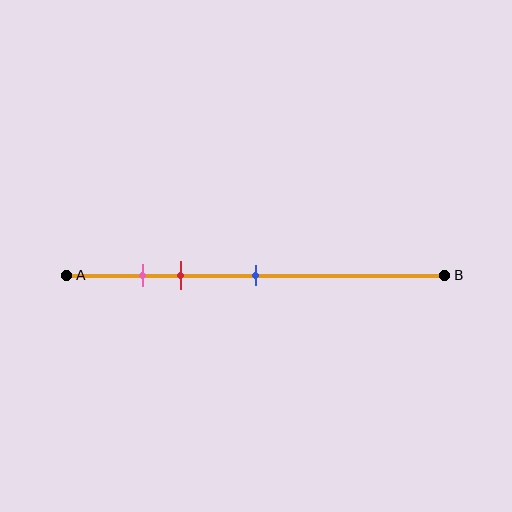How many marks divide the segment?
There are 3 marks dividing the segment.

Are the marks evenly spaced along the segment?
No, the marks are not evenly spaced.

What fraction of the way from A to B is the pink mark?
The pink mark is approximately 20% (0.2) of the way from A to B.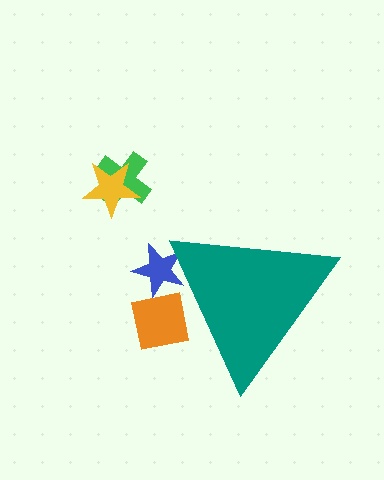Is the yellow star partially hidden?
No, the yellow star is fully visible.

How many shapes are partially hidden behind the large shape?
2 shapes are partially hidden.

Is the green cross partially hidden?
No, the green cross is fully visible.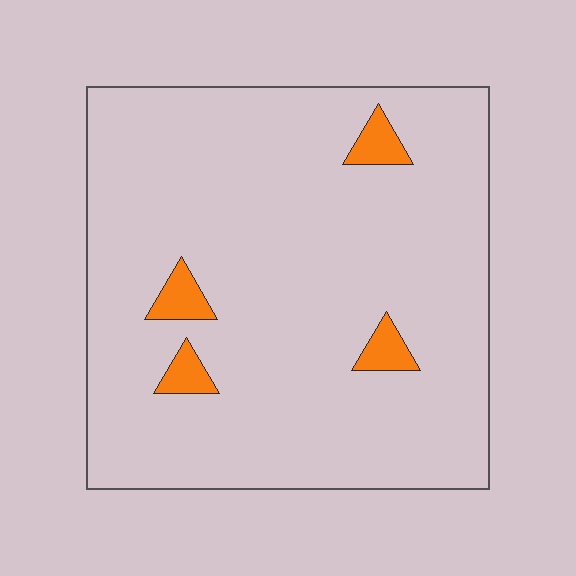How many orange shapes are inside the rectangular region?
4.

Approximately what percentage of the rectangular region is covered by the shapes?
Approximately 5%.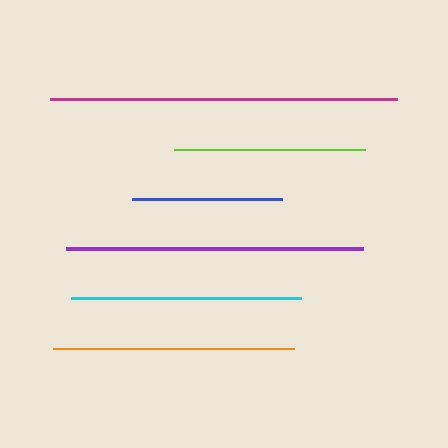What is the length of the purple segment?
The purple segment is approximately 297 pixels long.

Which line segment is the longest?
The magenta line is the longest at approximately 347 pixels.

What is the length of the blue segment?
The blue segment is approximately 150 pixels long.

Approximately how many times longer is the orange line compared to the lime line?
The orange line is approximately 1.3 times the length of the lime line.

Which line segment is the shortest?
The blue line is the shortest at approximately 150 pixels.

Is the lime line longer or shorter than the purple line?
The purple line is longer than the lime line.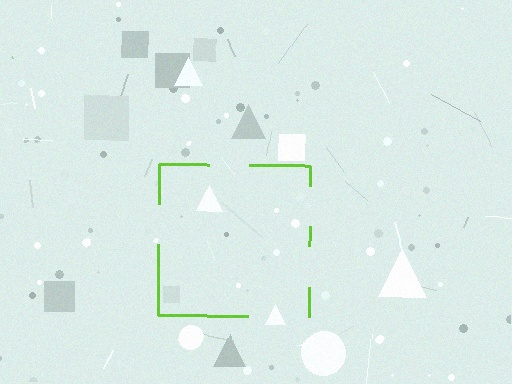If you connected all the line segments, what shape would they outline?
They would outline a square.